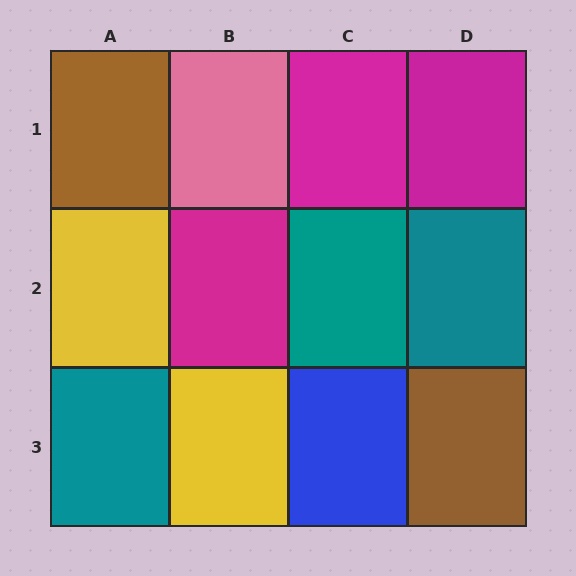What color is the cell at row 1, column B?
Pink.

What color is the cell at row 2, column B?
Magenta.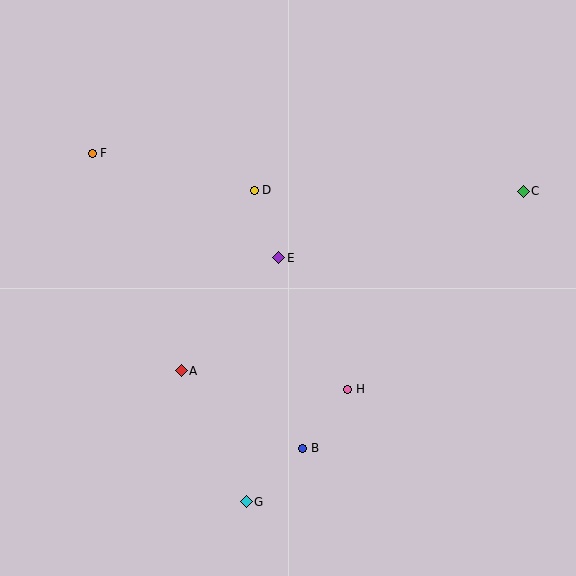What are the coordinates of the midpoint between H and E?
The midpoint between H and E is at (313, 324).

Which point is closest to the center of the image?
Point E at (279, 258) is closest to the center.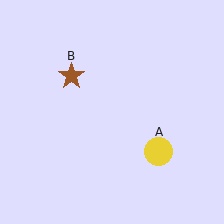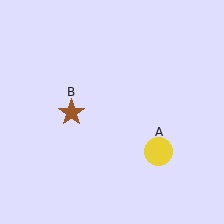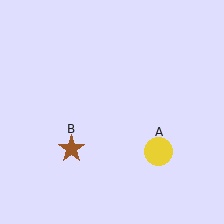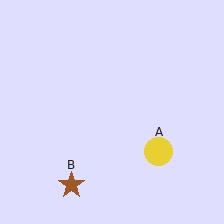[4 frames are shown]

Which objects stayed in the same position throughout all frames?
Yellow circle (object A) remained stationary.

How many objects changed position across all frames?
1 object changed position: brown star (object B).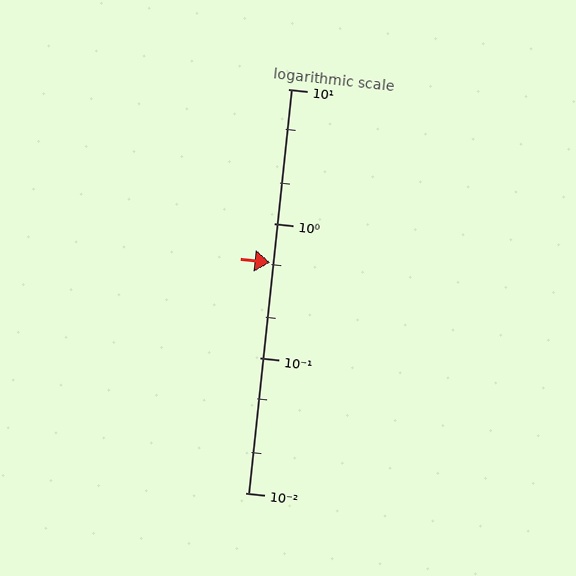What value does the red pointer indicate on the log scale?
The pointer indicates approximately 0.51.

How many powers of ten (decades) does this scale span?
The scale spans 3 decades, from 0.01 to 10.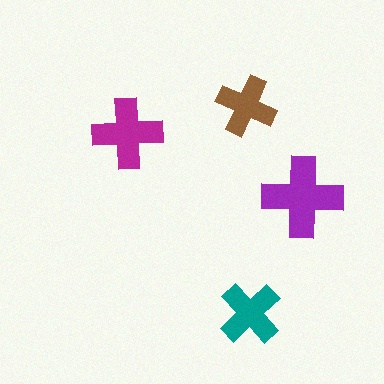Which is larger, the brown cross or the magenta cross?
The magenta one.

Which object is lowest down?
The teal cross is bottommost.